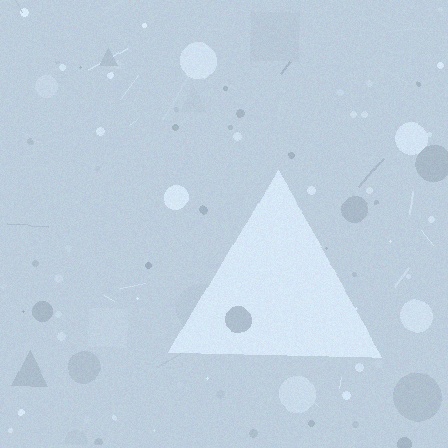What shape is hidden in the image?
A triangle is hidden in the image.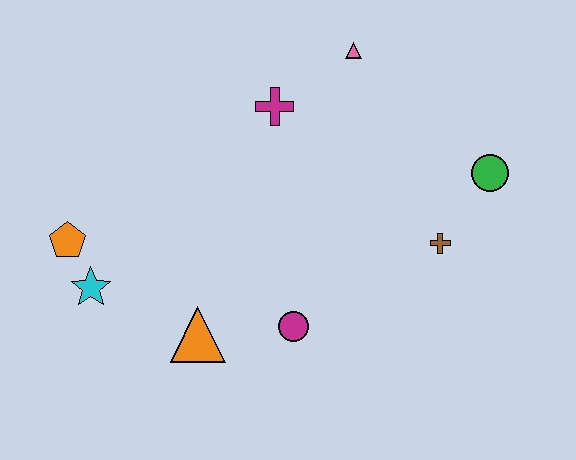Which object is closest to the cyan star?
The orange pentagon is closest to the cyan star.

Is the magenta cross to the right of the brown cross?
No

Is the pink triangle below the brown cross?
No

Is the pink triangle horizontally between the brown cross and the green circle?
No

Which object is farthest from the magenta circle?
The pink triangle is farthest from the magenta circle.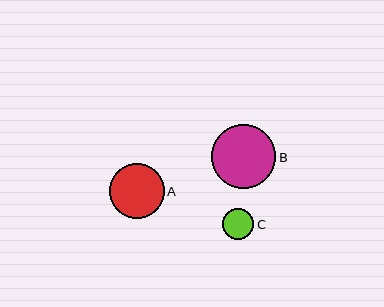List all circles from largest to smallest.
From largest to smallest: B, A, C.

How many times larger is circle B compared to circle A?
Circle B is approximately 1.2 times the size of circle A.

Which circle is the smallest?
Circle C is the smallest with a size of approximately 31 pixels.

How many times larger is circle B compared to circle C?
Circle B is approximately 2.1 times the size of circle C.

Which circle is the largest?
Circle B is the largest with a size of approximately 64 pixels.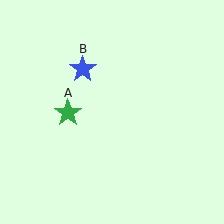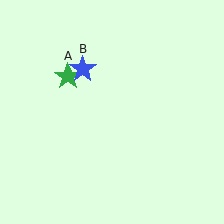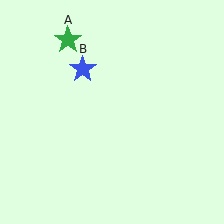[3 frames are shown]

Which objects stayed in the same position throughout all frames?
Blue star (object B) remained stationary.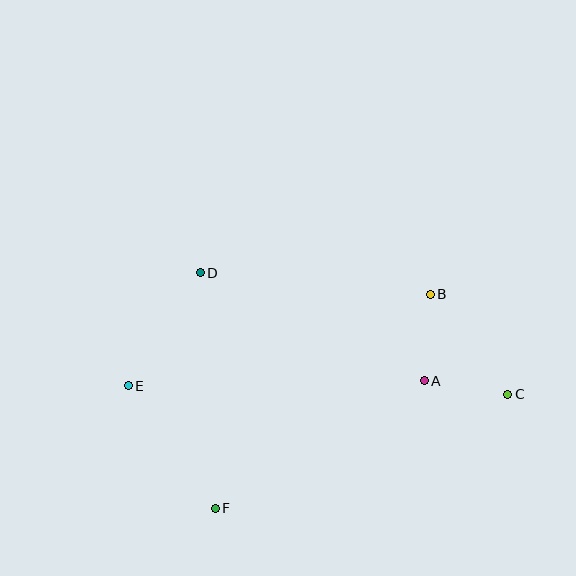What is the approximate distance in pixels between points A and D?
The distance between A and D is approximately 249 pixels.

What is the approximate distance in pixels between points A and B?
The distance between A and B is approximately 87 pixels.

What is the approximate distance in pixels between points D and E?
The distance between D and E is approximately 134 pixels.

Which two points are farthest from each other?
Points C and E are farthest from each other.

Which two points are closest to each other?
Points A and C are closest to each other.